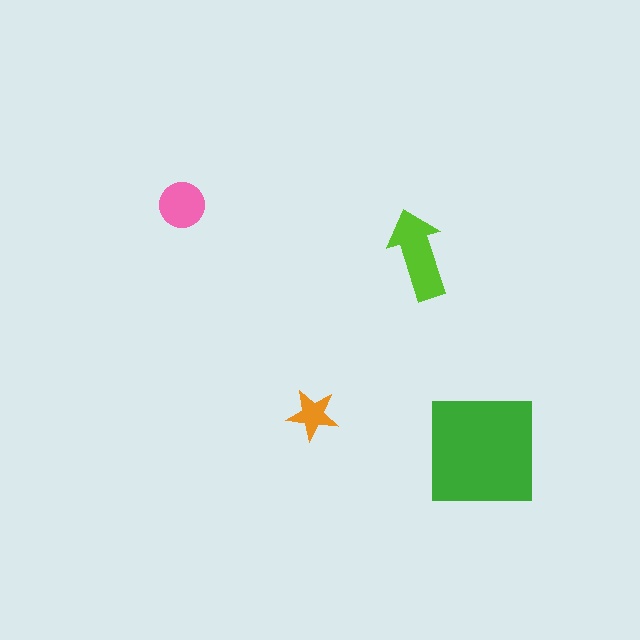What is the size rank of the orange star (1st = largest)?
4th.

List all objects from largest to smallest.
The green square, the lime arrow, the pink circle, the orange star.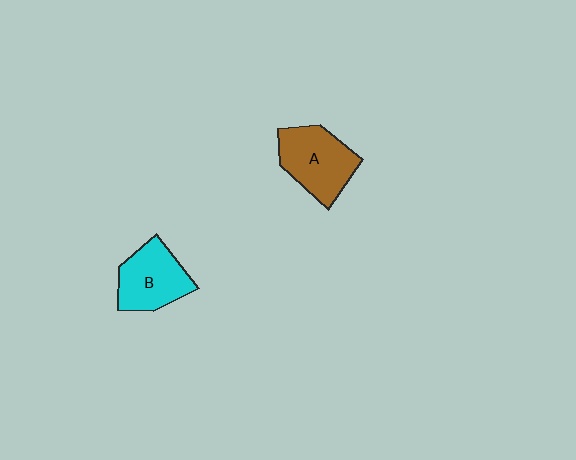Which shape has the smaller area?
Shape B (cyan).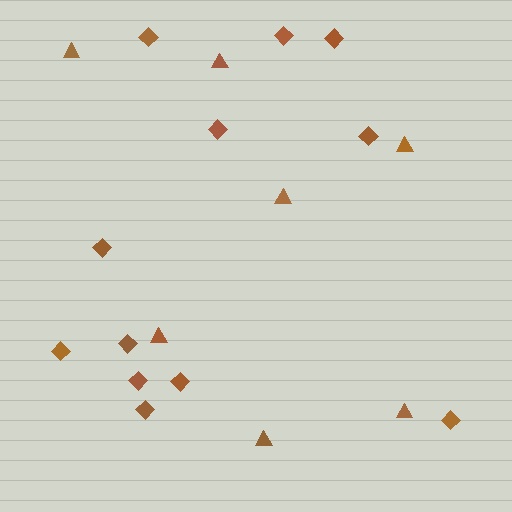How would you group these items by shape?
There are 2 groups: one group of diamonds (12) and one group of triangles (7).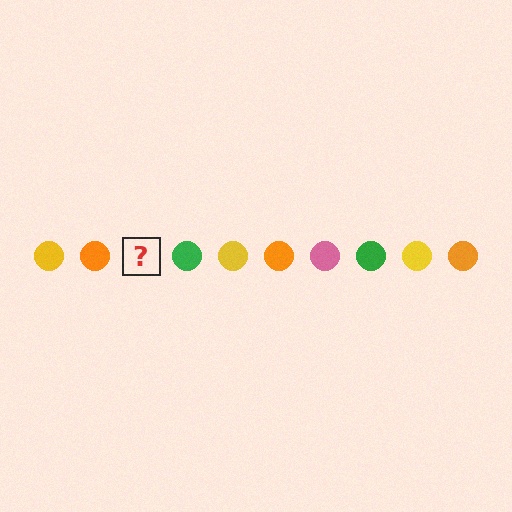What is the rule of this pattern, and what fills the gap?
The rule is that the pattern cycles through yellow, orange, pink, green circles. The gap should be filled with a pink circle.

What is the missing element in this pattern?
The missing element is a pink circle.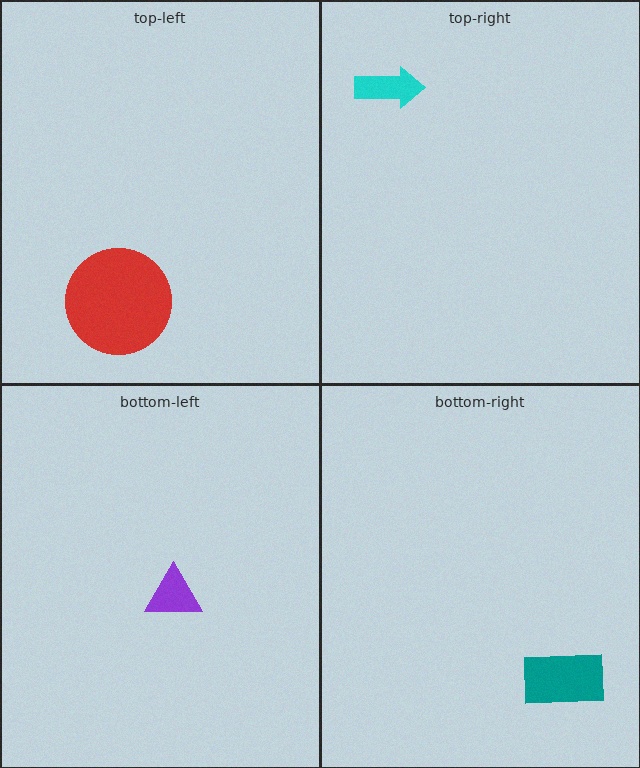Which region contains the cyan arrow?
The top-right region.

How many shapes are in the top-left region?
1.